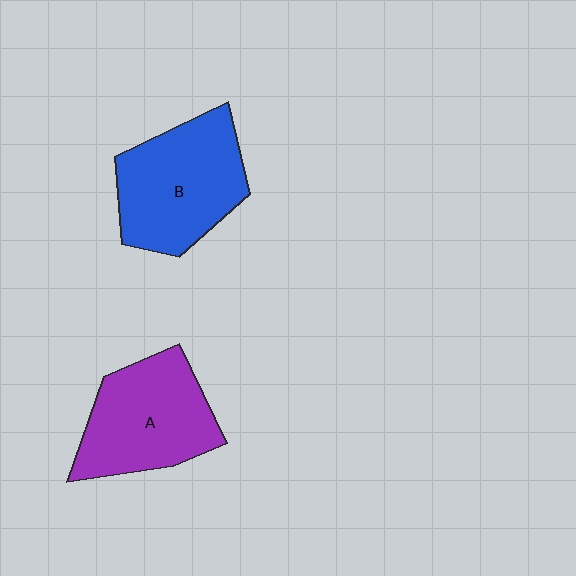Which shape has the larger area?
Shape B (blue).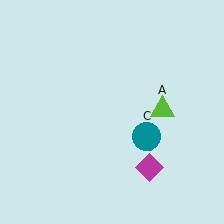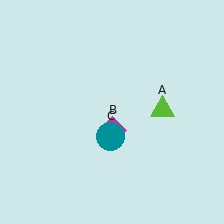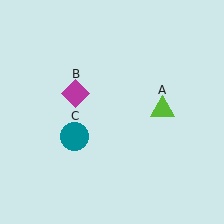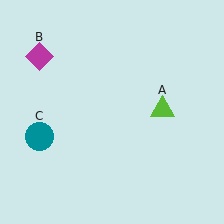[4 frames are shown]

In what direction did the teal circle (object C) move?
The teal circle (object C) moved left.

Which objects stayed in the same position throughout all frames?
Lime triangle (object A) remained stationary.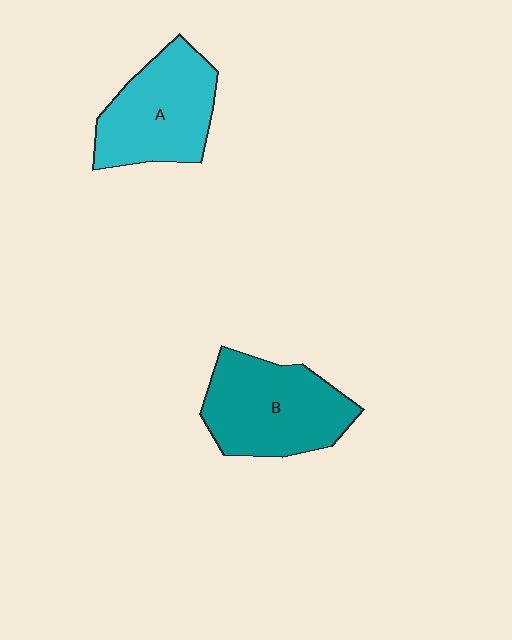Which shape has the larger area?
Shape B (teal).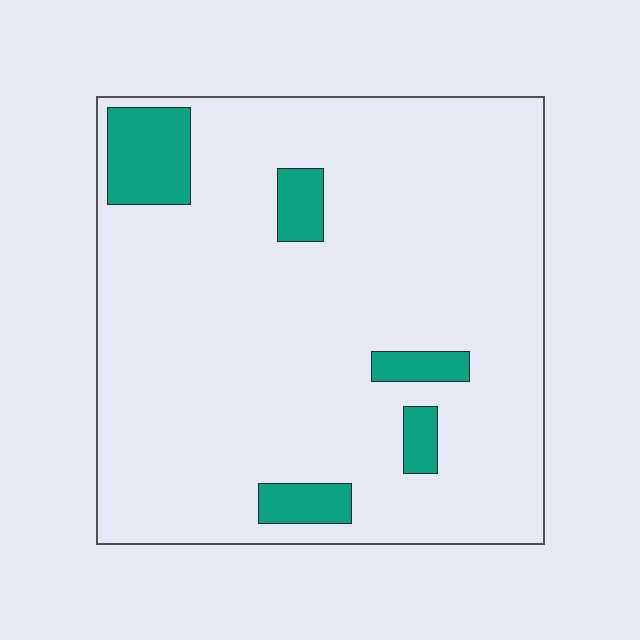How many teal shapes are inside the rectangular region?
5.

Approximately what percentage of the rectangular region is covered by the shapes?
Approximately 10%.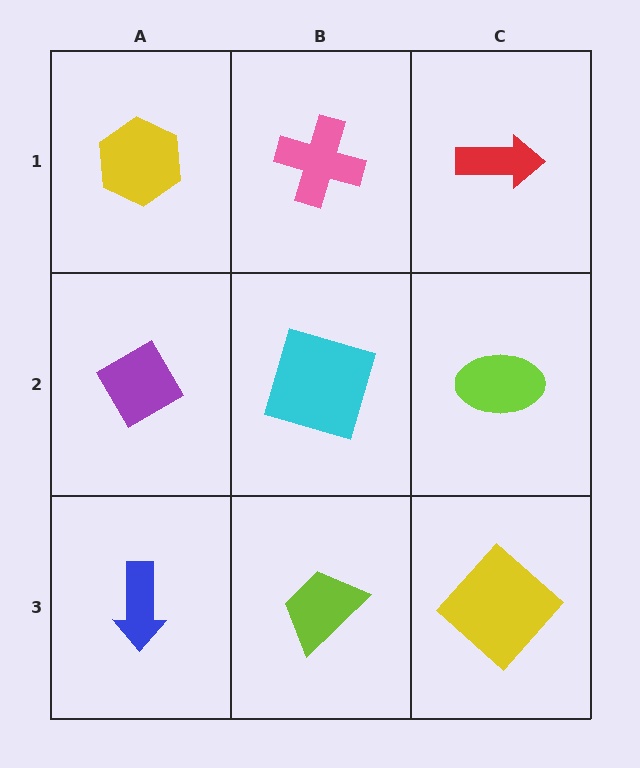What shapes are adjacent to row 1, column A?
A purple diamond (row 2, column A), a pink cross (row 1, column B).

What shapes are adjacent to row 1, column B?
A cyan square (row 2, column B), a yellow hexagon (row 1, column A), a red arrow (row 1, column C).